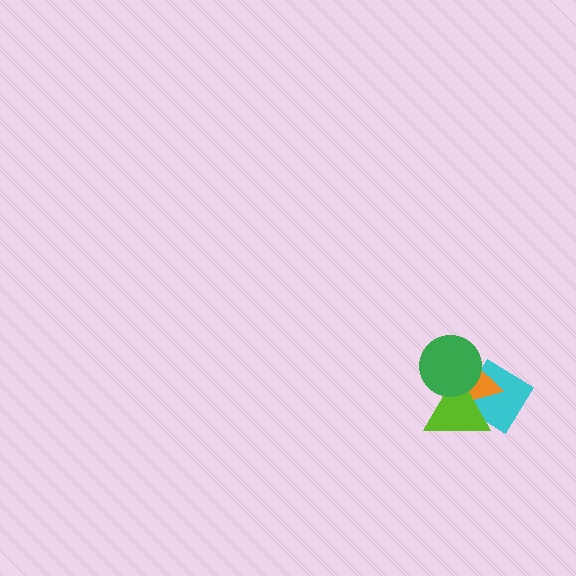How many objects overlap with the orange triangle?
3 objects overlap with the orange triangle.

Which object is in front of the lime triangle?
The green circle is in front of the lime triangle.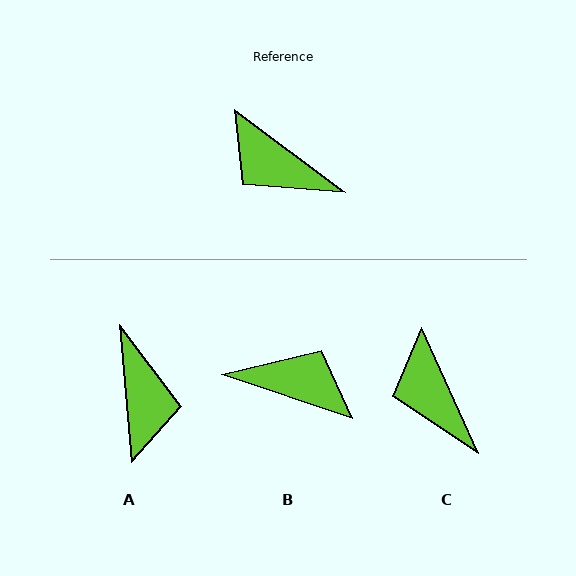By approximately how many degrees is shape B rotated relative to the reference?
Approximately 162 degrees clockwise.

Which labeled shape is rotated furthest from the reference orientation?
B, about 162 degrees away.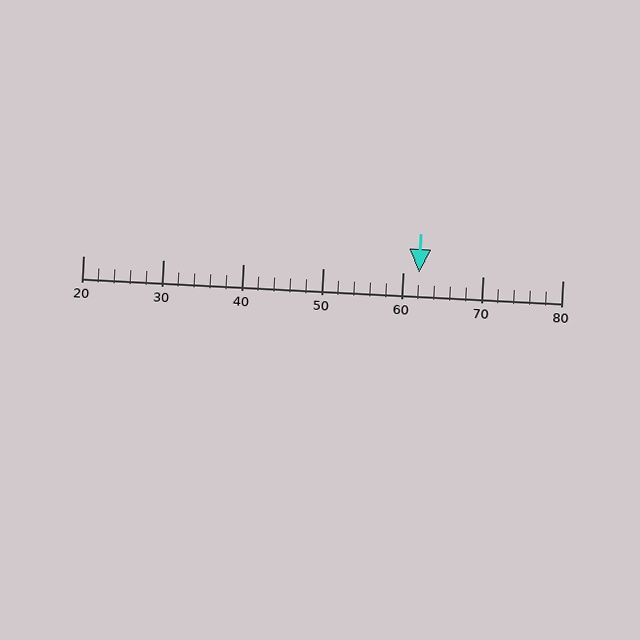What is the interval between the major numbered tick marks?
The major tick marks are spaced 10 units apart.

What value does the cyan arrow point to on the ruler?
The cyan arrow points to approximately 62.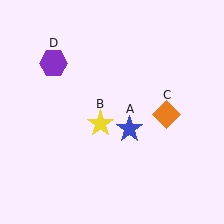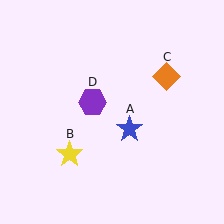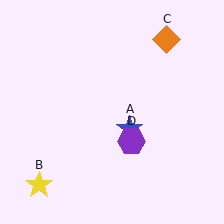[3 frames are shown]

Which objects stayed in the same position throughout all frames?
Blue star (object A) remained stationary.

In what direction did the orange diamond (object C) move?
The orange diamond (object C) moved up.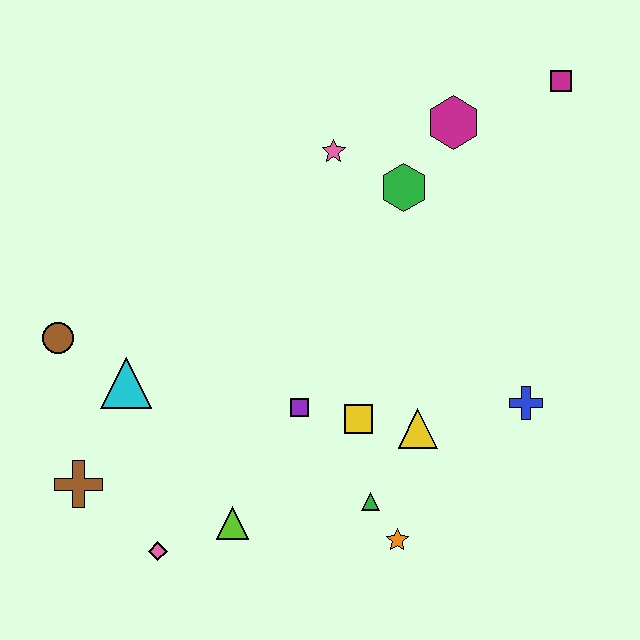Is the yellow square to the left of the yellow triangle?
Yes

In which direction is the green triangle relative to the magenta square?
The green triangle is below the magenta square.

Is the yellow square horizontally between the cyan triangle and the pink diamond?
No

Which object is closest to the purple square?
The yellow square is closest to the purple square.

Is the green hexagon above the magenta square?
No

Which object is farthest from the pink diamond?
The magenta square is farthest from the pink diamond.